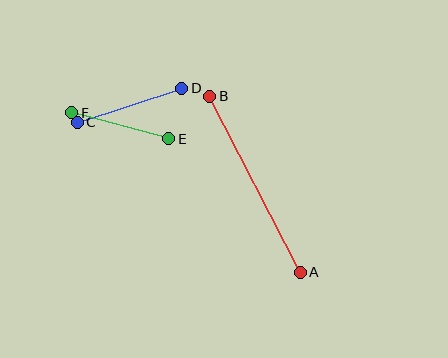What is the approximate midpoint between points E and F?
The midpoint is at approximately (120, 126) pixels.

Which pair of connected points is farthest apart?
Points A and B are farthest apart.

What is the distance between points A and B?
The distance is approximately 198 pixels.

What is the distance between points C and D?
The distance is approximately 110 pixels.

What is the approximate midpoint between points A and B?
The midpoint is at approximately (255, 184) pixels.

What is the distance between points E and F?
The distance is approximately 100 pixels.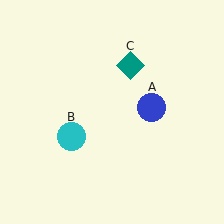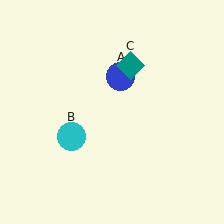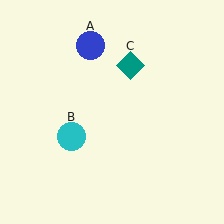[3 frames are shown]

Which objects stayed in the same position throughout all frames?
Cyan circle (object B) and teal diamond (object C) remained stationary.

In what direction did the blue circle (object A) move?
The blue circle (object A) moved up and to the left.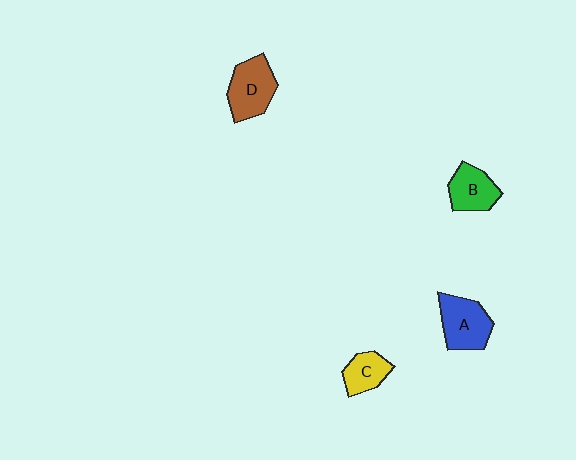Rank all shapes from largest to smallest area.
From largest to smallest: D (brown), A (blue), B (green), C (yellow).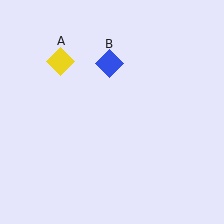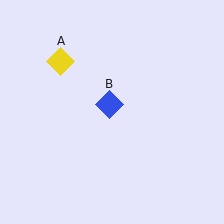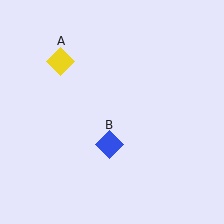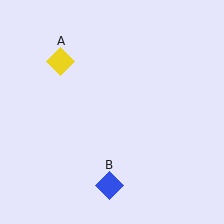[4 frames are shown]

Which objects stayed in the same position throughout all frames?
Yellow diamond (object A) remained stationary.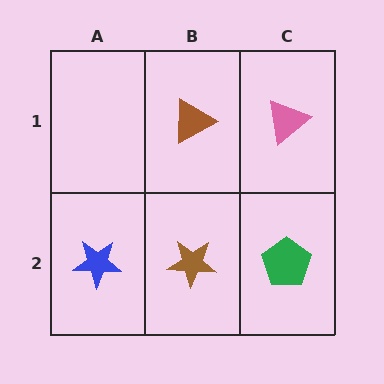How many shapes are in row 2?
3 shapes.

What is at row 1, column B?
A brown triangle.